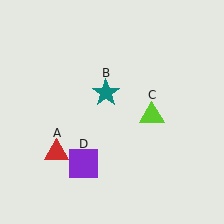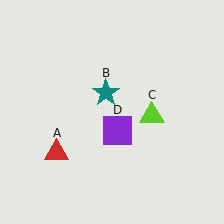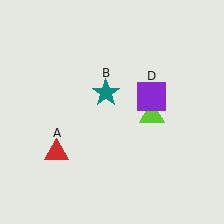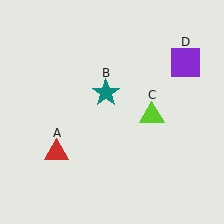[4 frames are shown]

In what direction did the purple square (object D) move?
The purple square (object D) moved up and to the right.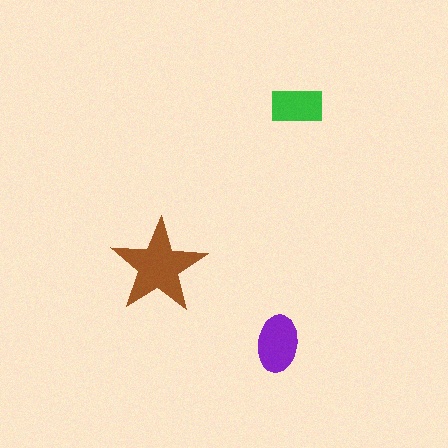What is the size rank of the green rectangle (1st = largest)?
3rd.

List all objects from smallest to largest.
The green rectangle, the purple ellipse, the brown star.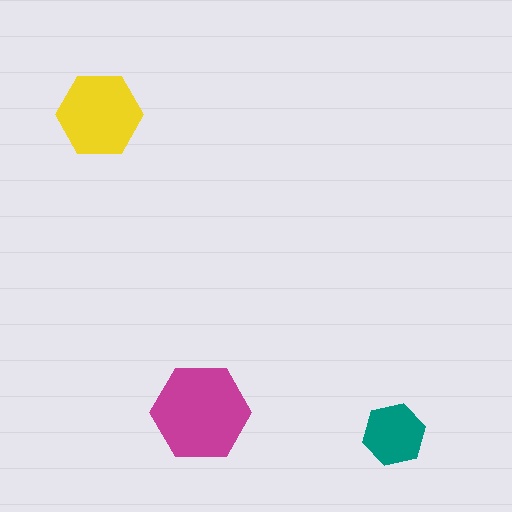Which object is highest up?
The yellow hexagon is topmost.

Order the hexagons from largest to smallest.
the magenta one, the yellow one, the teal one.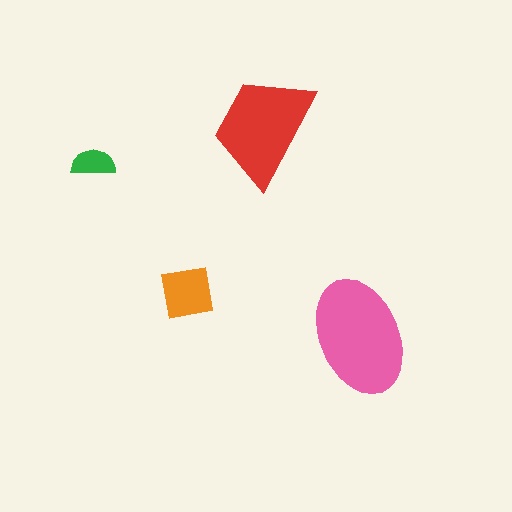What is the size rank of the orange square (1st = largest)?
3rd.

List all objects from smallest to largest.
The green semicircle, the orange square, the red trapezoid, the pink ellipse.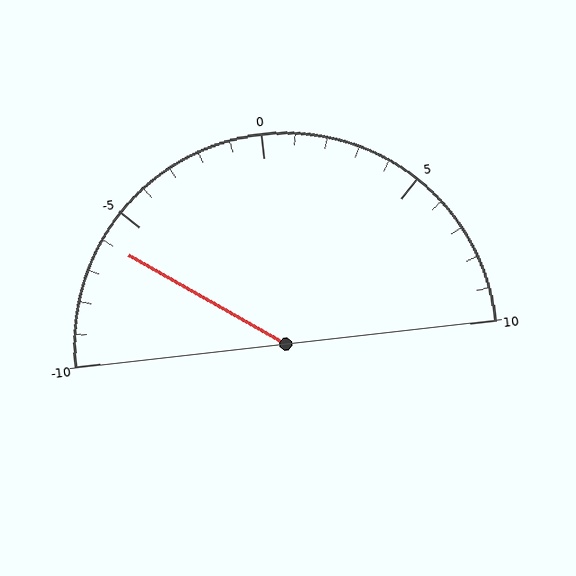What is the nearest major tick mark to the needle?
The nearest major tick mark is -5.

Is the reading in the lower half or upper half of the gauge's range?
The reading is in the lower half of the range (-10 to 10).